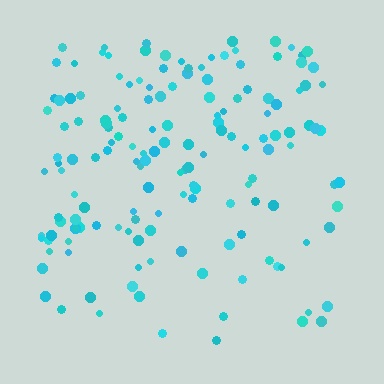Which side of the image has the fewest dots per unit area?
The bottom.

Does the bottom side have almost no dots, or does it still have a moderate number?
Still a moderate number, just noticeably fewer than the top.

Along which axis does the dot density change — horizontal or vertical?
Vertical.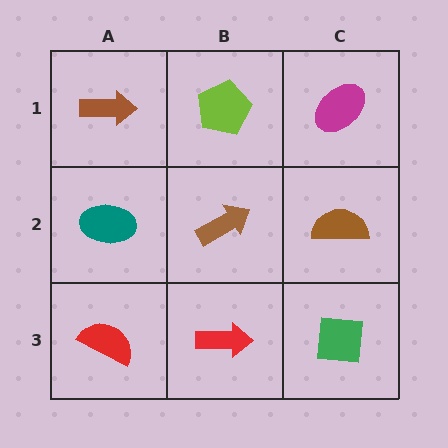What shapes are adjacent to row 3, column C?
A brown semicircle (row 2, column C), a red arrow (row 3, column B).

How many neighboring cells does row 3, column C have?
2.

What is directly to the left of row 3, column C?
A red arrow.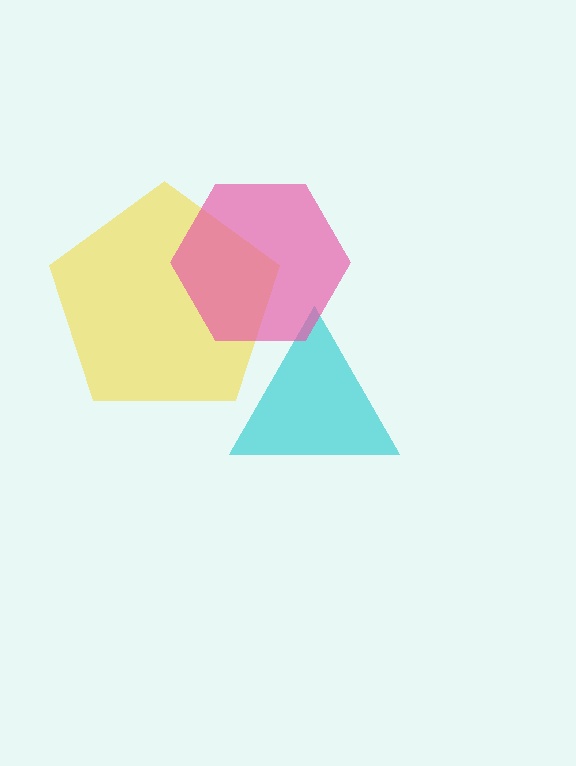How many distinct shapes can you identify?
There are 3 distinct shapes: a cyan triangle, a yellow pentagon, a pink hexagon.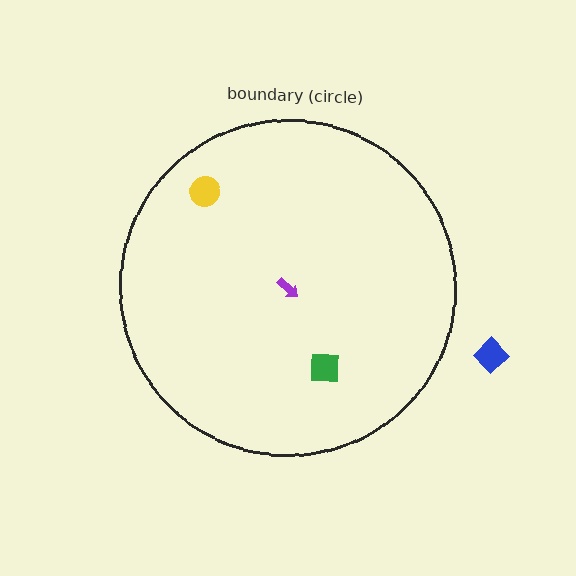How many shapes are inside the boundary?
3 inside, 1 outside.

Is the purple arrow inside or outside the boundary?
Inside.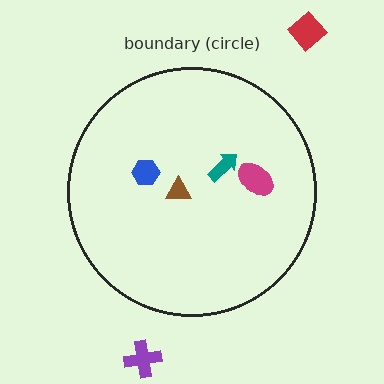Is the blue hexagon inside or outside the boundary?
Inside.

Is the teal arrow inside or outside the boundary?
Inside.